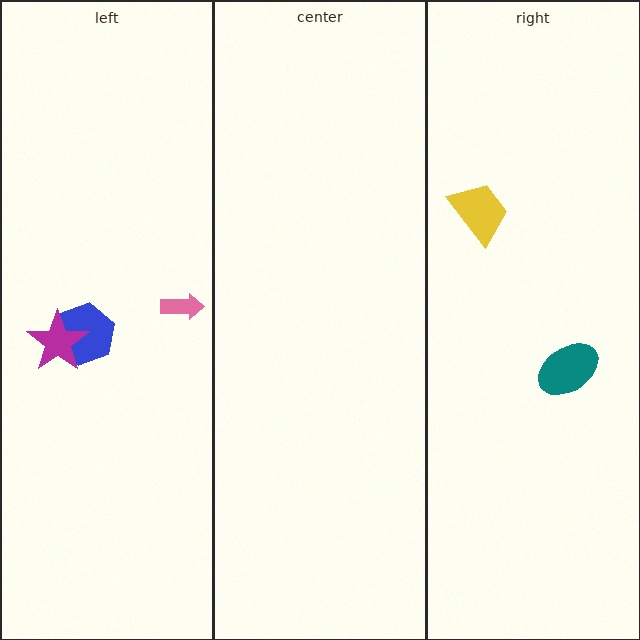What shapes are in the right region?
The teal ellipse, the yellow trapezoid.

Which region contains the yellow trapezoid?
The right region.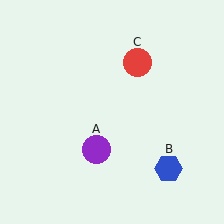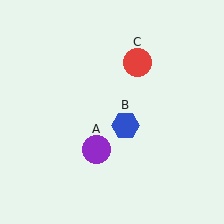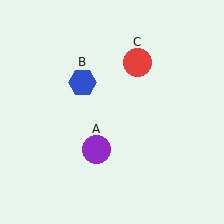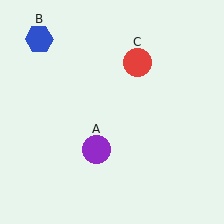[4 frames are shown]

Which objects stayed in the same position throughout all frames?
Purple circle (object A) and red circle (object C) remained stationary.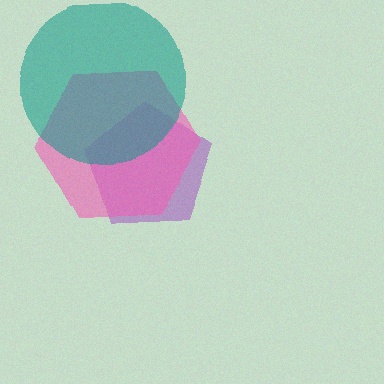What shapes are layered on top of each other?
The layered shapes are: a purple pentagon, a pink hexagon, a teal circle.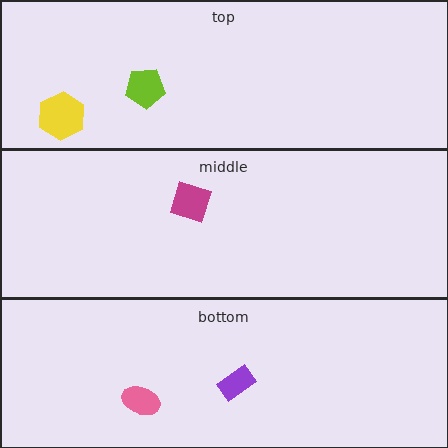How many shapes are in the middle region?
1.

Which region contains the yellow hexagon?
The top region.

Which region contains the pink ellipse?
The bottom region.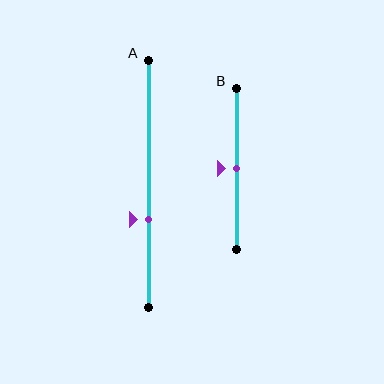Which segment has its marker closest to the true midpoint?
Segment B has its marker closest to the true midpoint.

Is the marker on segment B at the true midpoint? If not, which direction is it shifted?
Yes, the marker on segment B is at the true midpoint.